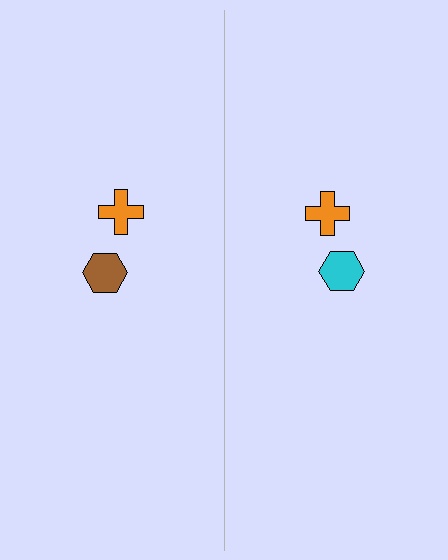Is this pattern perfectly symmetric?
No, the pattern is not perfectly symmetric. The cyan hexagon on the right side breaks the symmetry — its mirror counterpart is brown.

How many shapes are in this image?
There are 4 shapes in this image.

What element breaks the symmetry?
The cyan hexagon on the right side breaks the symmetry — its mirror counterpart is brown.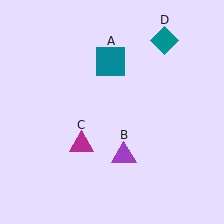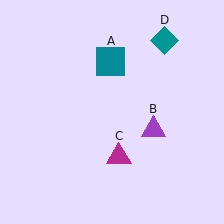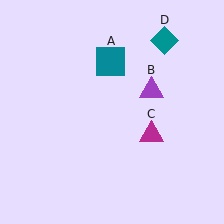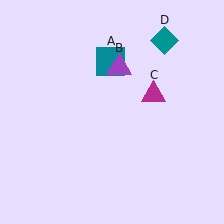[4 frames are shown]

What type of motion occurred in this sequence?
The purple triangle (object B), magenta triangle (object C) rotated counterclockwise around the center of the scene.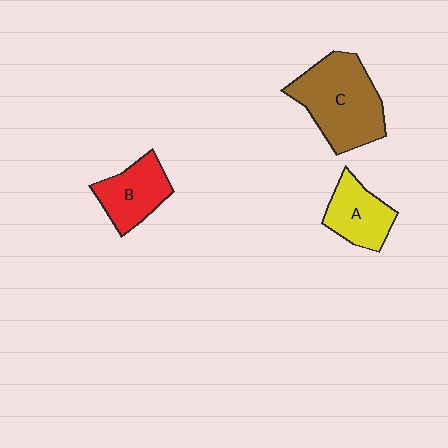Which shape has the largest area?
Shape C (brown).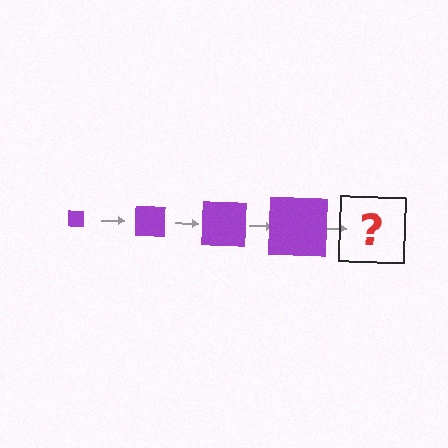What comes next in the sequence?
The next element should be a purple square, larger than the previous one.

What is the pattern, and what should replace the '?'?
The pattern is that the square gets progressively larger each step. The '?' should be a purple square, larger than the previous one.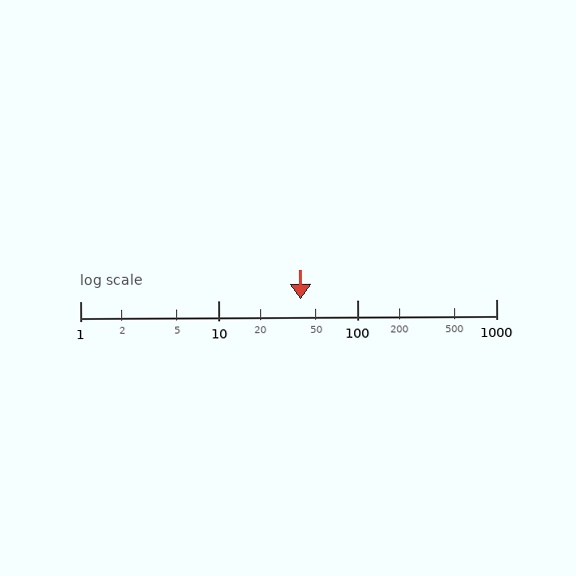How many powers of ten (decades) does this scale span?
The scale spans 3 decades, from 1 to 1000.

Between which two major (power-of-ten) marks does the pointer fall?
The pointer is between 10 and 100.